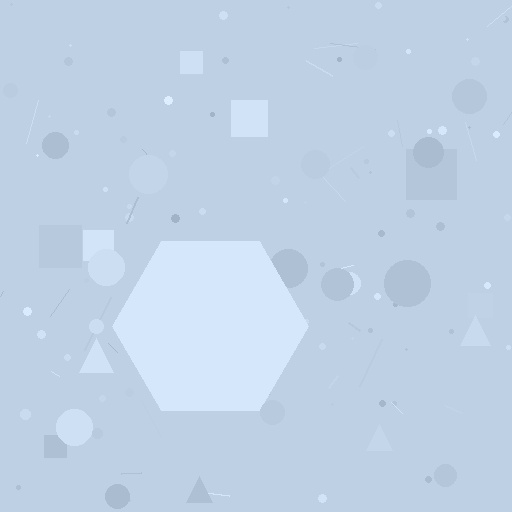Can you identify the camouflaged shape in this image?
The camouflaged shape is a hexagon.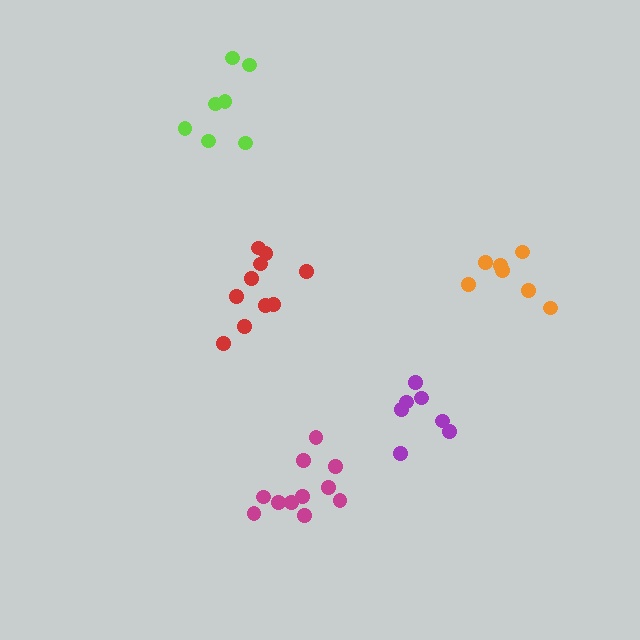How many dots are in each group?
Group 1: 7 dots, Group 2: 7 dots, Group 3: 10 dots, Group 4: 7 dots, Group 5: 11 dots (42 total).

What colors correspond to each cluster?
The clusters are colored: lime, orange, red, purple, magenta.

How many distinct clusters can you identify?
There are 5 distinct clusters.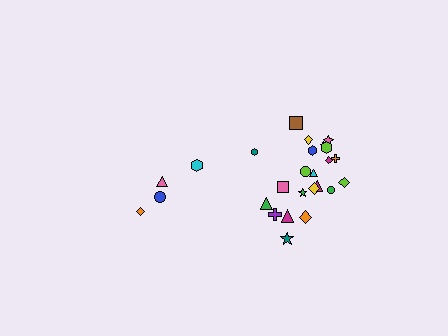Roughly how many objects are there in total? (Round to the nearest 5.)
Roughly 25 objects in total.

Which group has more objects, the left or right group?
The right group.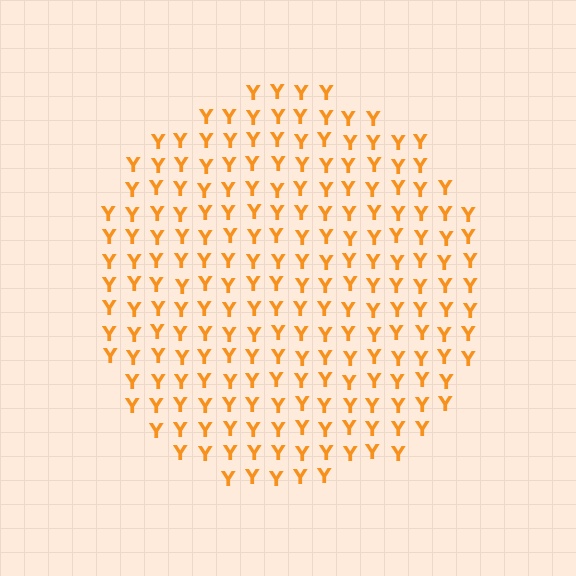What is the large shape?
The large shape is a circle.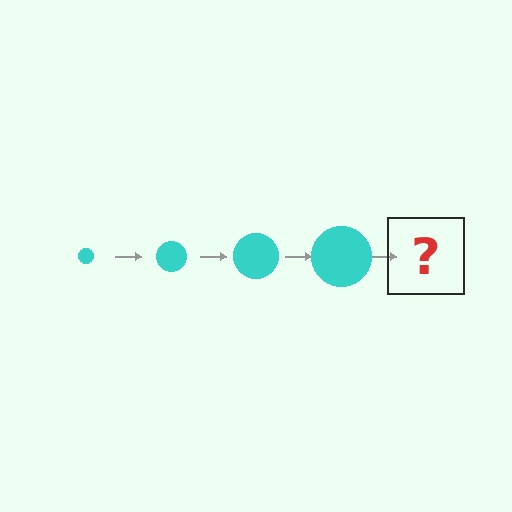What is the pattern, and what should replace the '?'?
The pattern is that the circle gets progressively larger each step. The '?' should be a cyan circle, larger than the previous one.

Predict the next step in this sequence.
The next step is a cyan circle, larger than the previous one.